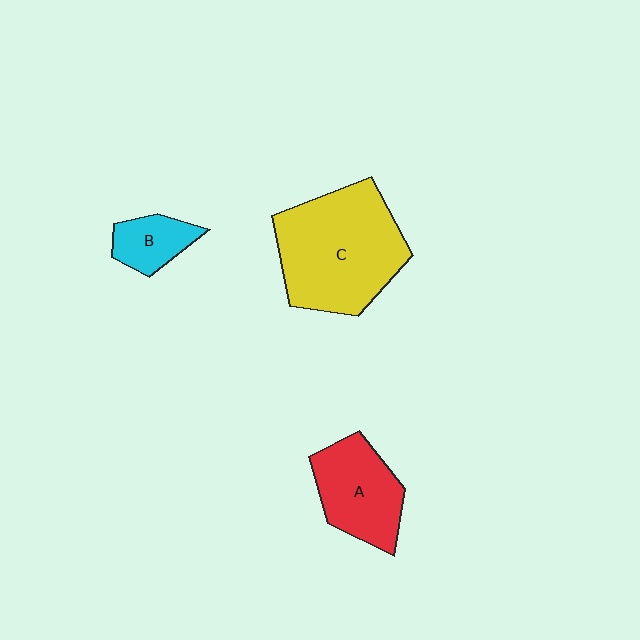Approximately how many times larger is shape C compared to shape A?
Approximately 1.8 times.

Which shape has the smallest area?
Shape B (cyan).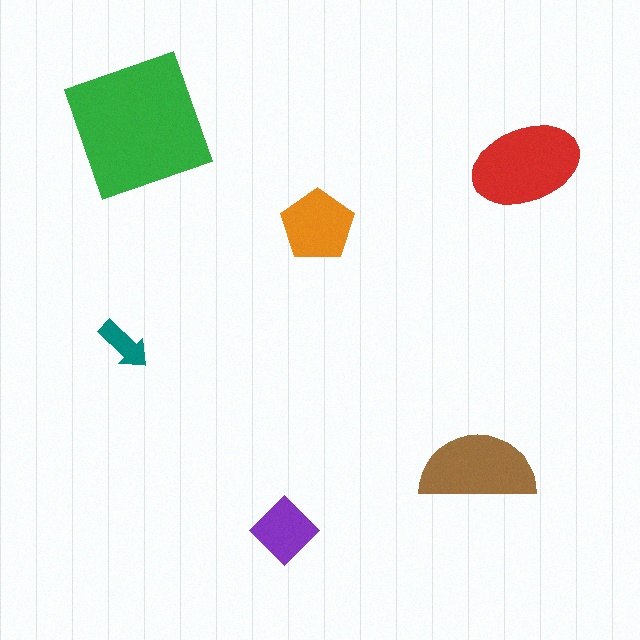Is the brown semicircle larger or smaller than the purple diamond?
Larger.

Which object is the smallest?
The teal arrow.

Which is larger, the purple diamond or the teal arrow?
The purple diamond.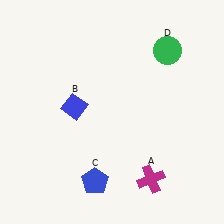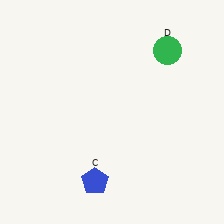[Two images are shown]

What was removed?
The blue diamond (B), the magenta cross (A) were removed in Image 2.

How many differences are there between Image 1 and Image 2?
There are 2 differences between the two images.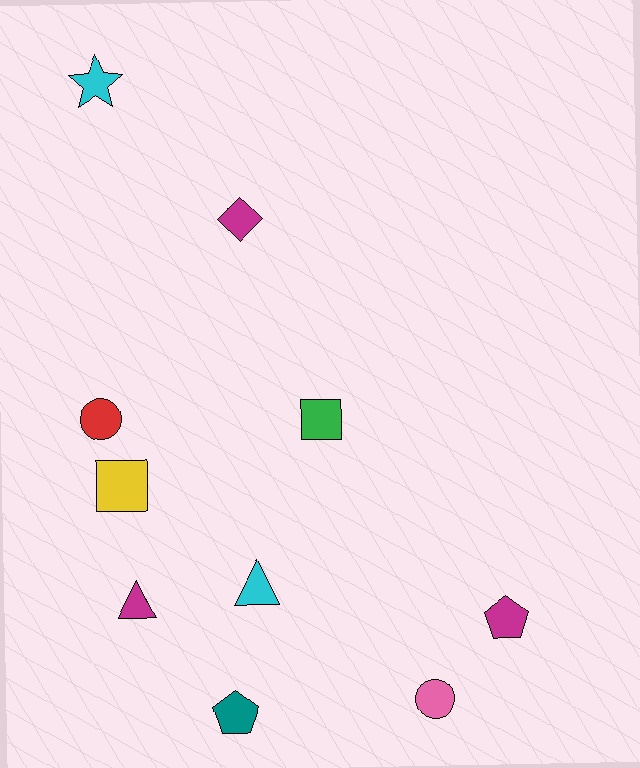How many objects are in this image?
There are 10 objects.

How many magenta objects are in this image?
There are 3 magenta objects.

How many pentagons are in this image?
There are 2 pentagons.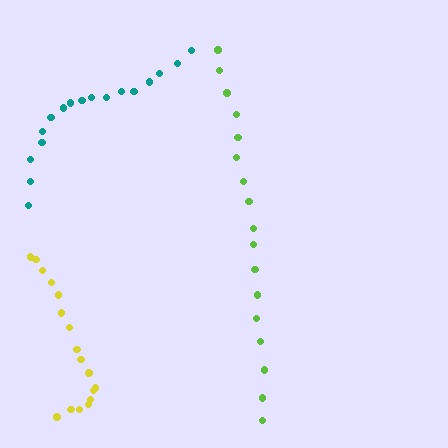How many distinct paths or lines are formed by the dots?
There are 3 distinct paths.